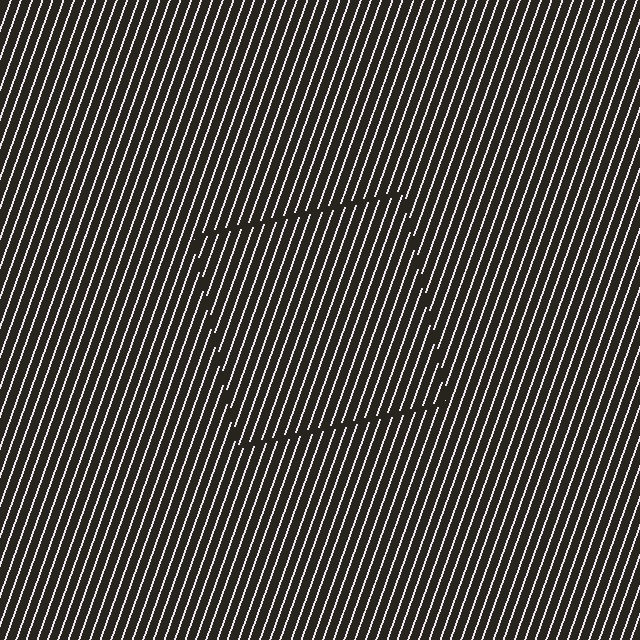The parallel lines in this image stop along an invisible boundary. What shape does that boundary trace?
An illusory square. The interior of the shape contains the same grating, shifted by half a period — the contour is defined by the phase discontinuity where line-ends from the inner and outer gratings abut.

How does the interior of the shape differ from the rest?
The interior of the shape contains the same grating, shifted by half a period — the contour is defined by the phase discontinuity where line-ends from the inner and outer gratings abut.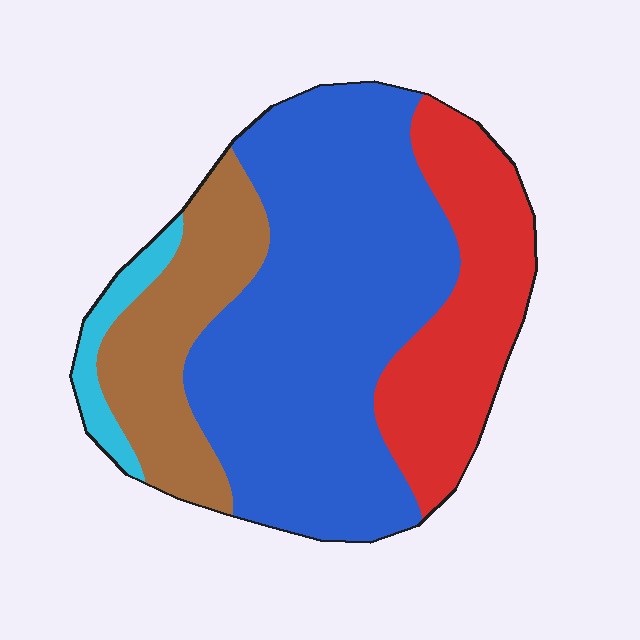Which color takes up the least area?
Cyan, at roughly 5%.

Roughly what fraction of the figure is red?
Red takes up between a sixth and a third of the figure.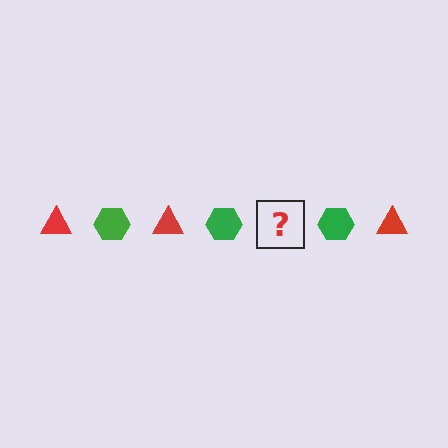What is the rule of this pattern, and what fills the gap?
The rule is that the pattern alternates between red triangle and green hexagon. The gap should be filled with a red triangle.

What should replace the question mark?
The question mark should be replaced with a red triangle.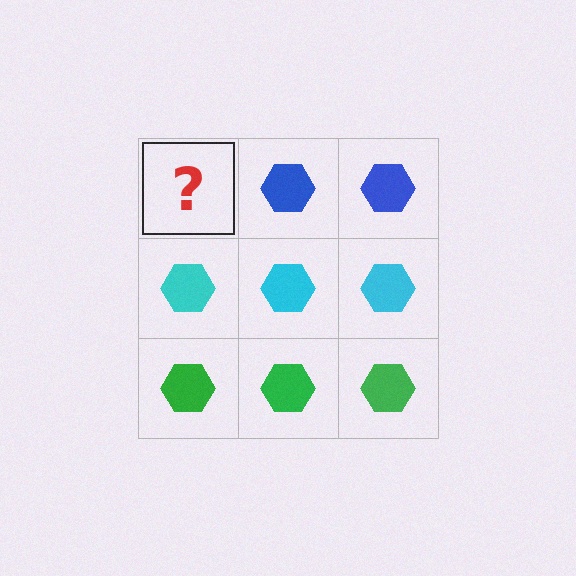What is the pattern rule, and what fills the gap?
The rule is that each row has a consistent color. The gap should be filled with a blue hexagon.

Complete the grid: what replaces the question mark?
The question mark should be replaced with a blue hexagon.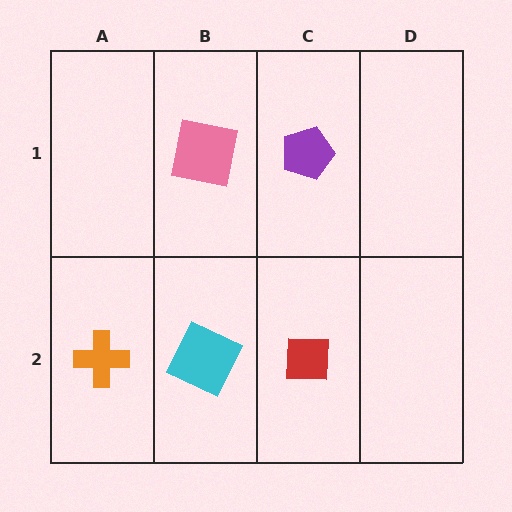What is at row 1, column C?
A purple pentagon.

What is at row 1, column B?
A pink square.